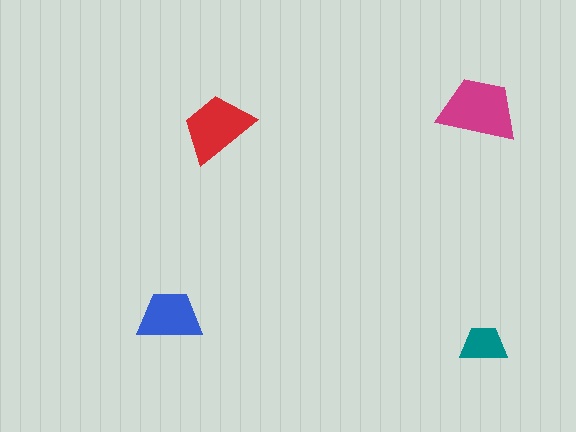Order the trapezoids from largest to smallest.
the magenta one, the red one, the blue one, the teal one.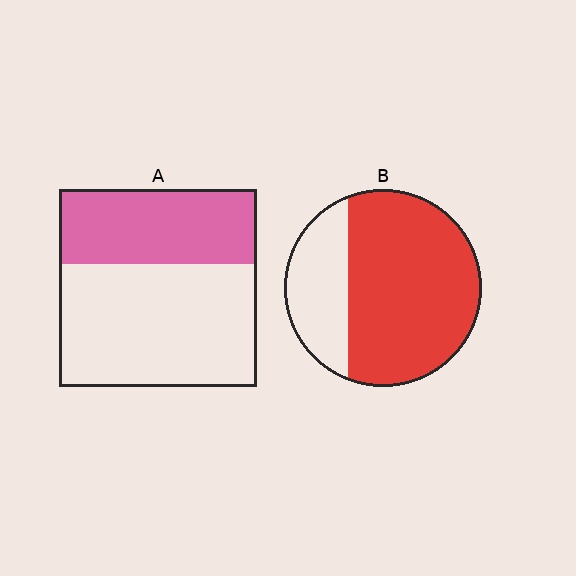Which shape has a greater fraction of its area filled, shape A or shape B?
Shape B.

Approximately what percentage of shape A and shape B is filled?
A is approximately 40% and B is approximately 70%.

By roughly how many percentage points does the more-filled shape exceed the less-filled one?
By roughly 35 percentage points (B over A).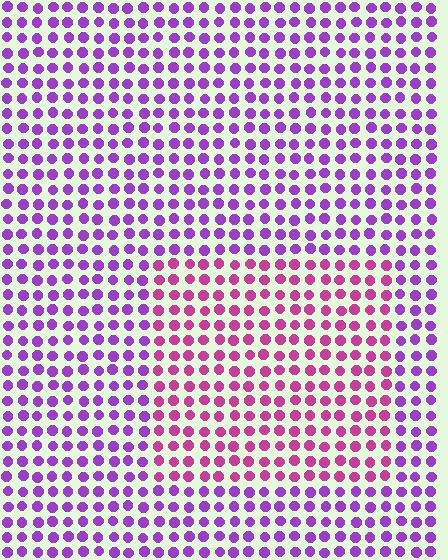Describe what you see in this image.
The image is filled with small purple elements in a uniform arrangement. A rectangle-shaped region is visible where the elements are tinted to a slightly different hue, forming a subtle color boundary.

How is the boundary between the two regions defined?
The boundary is defined purely by a slight shift in hue (about 38 degrees). Spacing, size, and orientation are identical on both sides.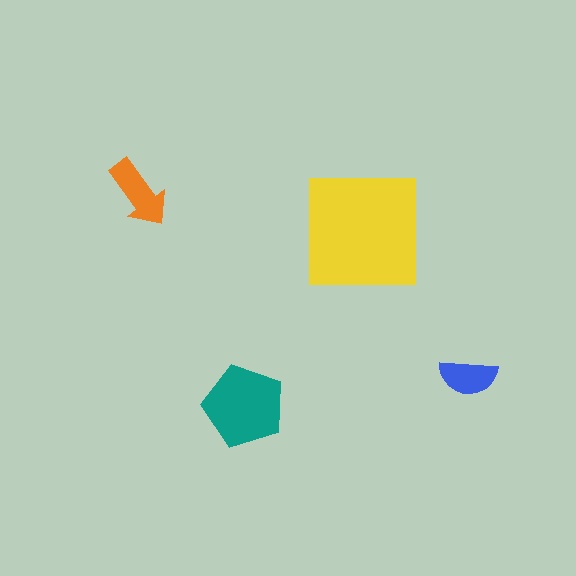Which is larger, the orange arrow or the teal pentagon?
The teal pentagon.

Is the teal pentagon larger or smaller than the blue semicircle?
Larger.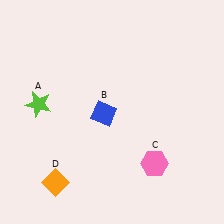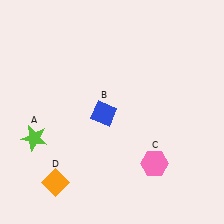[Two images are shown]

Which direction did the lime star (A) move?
The lime star (A) moved down.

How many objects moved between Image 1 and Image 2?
1 object moved between the two images.